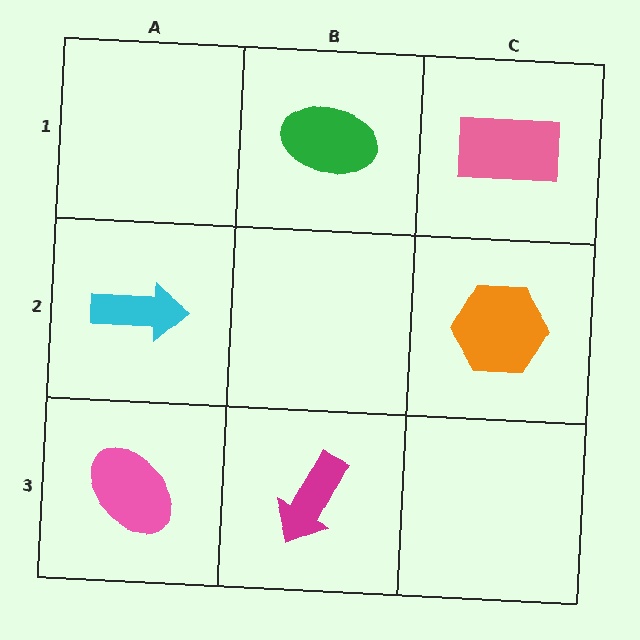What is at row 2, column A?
A cyan arrow.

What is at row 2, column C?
An orange hexagon.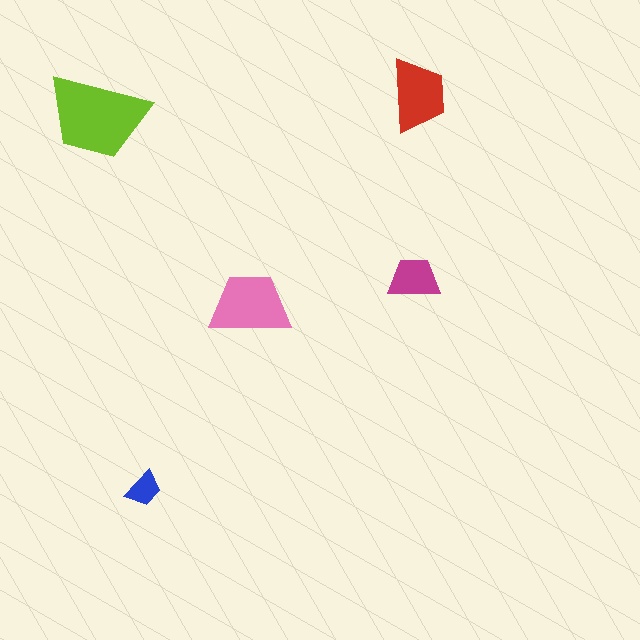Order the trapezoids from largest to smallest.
the lime one, the pink one, the red one, the magenta one, the blue one.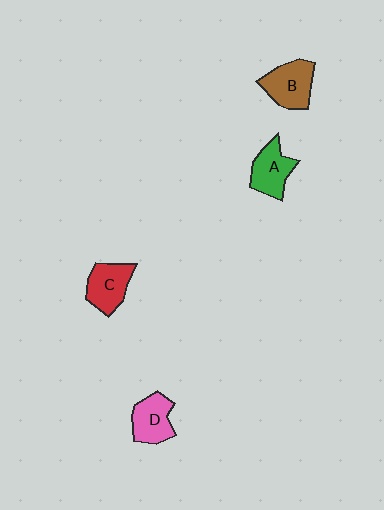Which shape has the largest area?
Shape B (brown).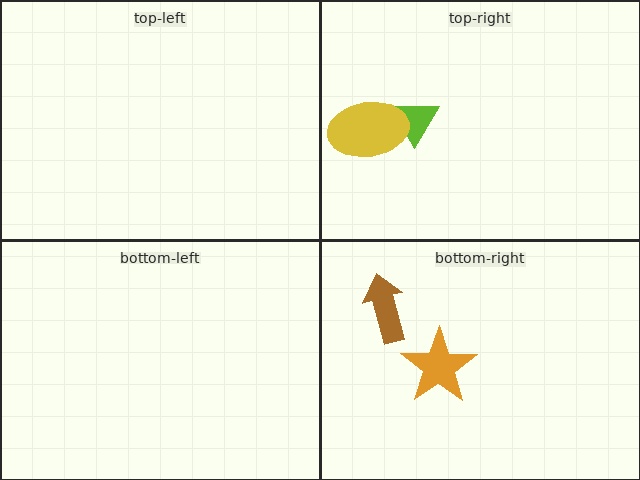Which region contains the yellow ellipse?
The top-right region.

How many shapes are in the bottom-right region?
2.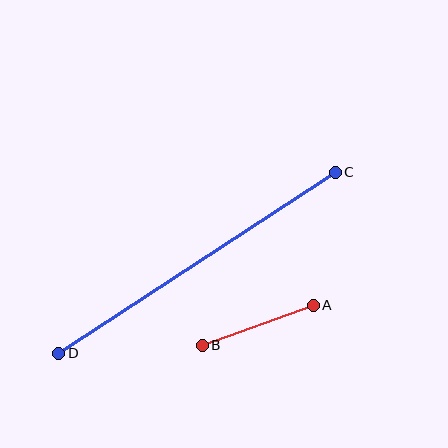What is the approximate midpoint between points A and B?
The midpoint is at approximately (258, 325) pixels.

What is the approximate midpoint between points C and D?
The midpoint is at approximately (197, 263) pixels.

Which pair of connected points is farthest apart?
Points C and D are farthest apart.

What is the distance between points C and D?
The distance is approximately 330 pixels.